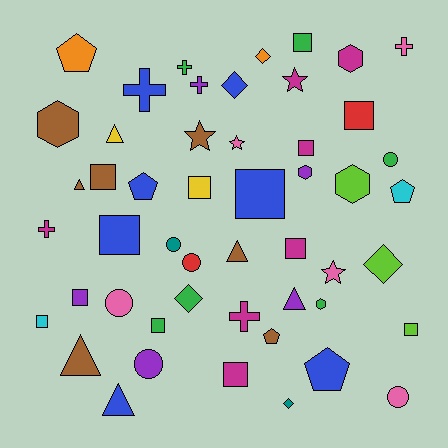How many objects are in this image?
There are 50 objects.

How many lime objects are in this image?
There are 3 lime objects.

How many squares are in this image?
There are 13 squares.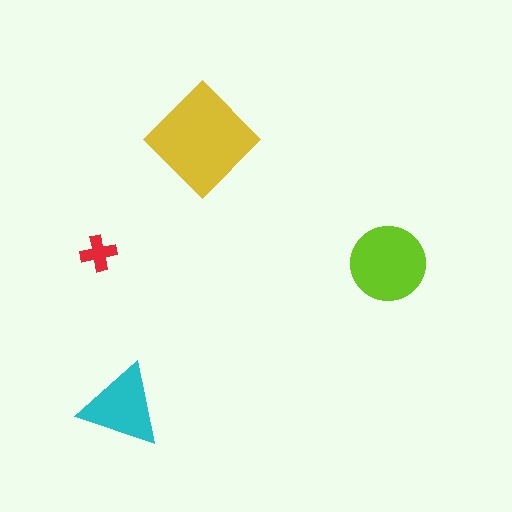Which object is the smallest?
The red cross.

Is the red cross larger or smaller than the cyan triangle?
Smaller.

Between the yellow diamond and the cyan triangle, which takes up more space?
The yellow diamond.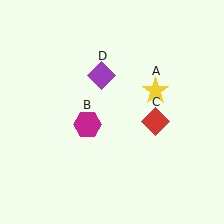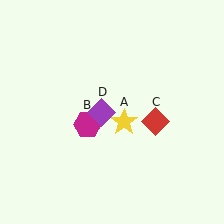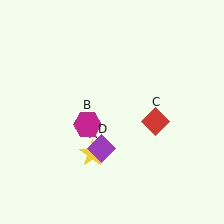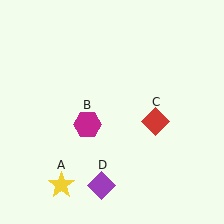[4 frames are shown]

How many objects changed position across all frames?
2 objects changed position: yellow star (object A), purple diamond (object D).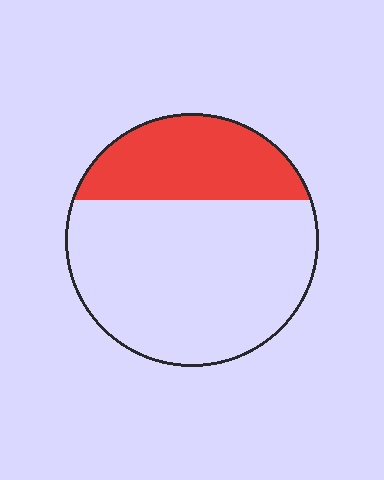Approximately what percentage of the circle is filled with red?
Approximately 30%.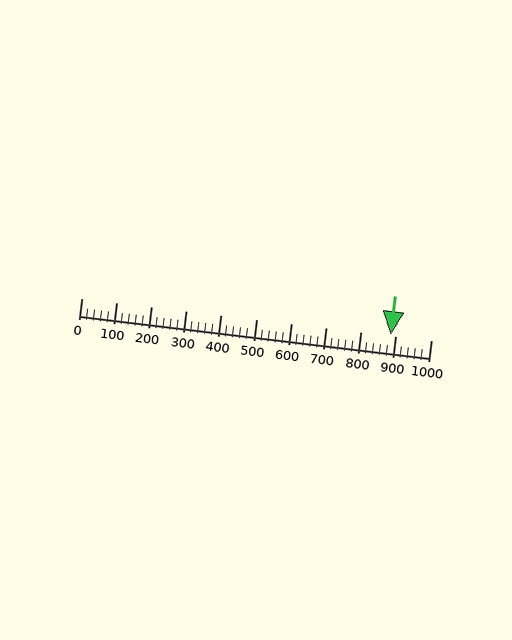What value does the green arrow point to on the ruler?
The green arrow points to approximately 884.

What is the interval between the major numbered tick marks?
The major tick marks are spaced 100 units apart.